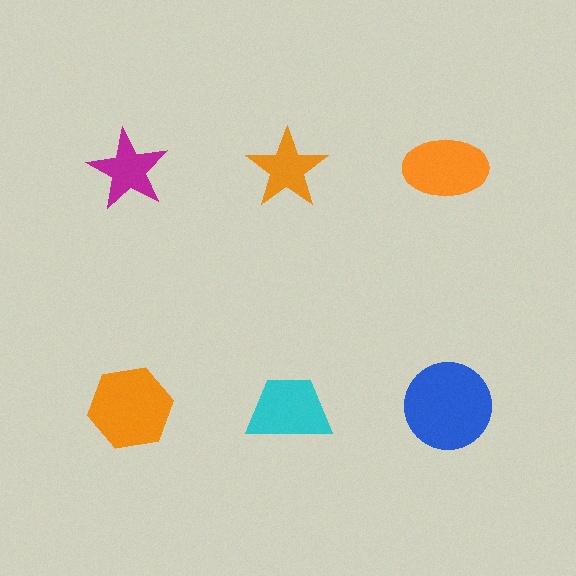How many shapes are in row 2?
3 shapes.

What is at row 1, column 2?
An orange star.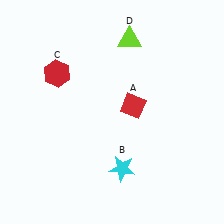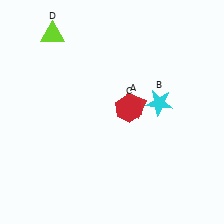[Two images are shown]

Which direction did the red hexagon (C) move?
The red hexagon (C) moved right.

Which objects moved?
The objects that moved are: the cyan star (B), the red hexagon (C), the lime triangle (D).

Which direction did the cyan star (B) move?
The cyan star (B) moved up.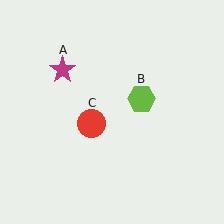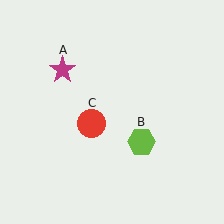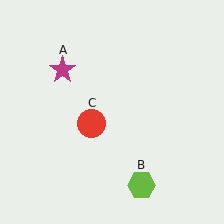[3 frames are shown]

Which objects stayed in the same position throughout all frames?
Magenta star (object A) and red circle (object C) remained stationary.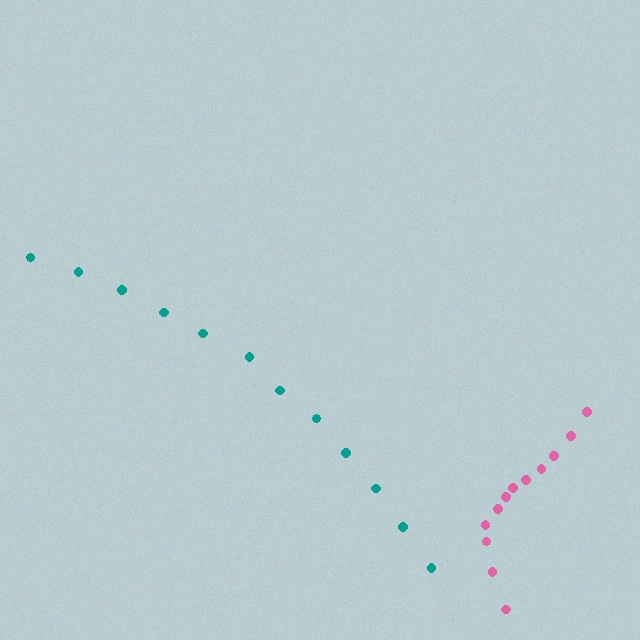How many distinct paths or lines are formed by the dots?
There are 2 distinct paths.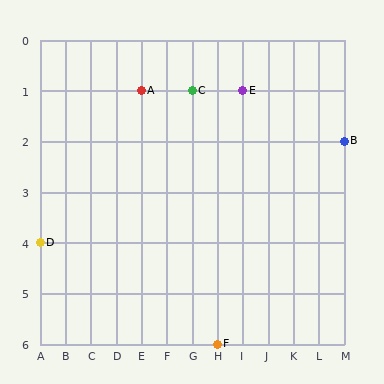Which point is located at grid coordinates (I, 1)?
Point E is at (I, 1).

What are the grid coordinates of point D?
Point D is at grid coordinates (A, 4).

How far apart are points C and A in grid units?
Points C and A are 2 columns apart.